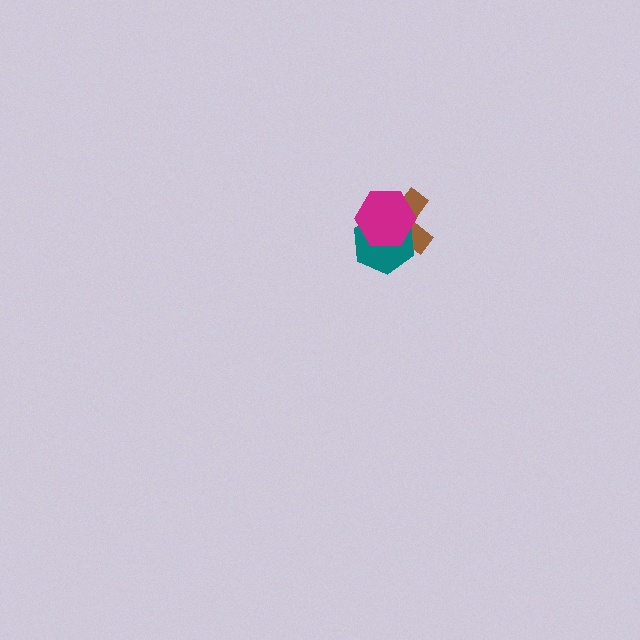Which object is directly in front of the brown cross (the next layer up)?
The teal hexagon is directly in front of the brown cross.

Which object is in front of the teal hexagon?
The magenta hexagon is in front of the teal hexagon.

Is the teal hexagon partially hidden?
Yes, it is partially covered by another shape.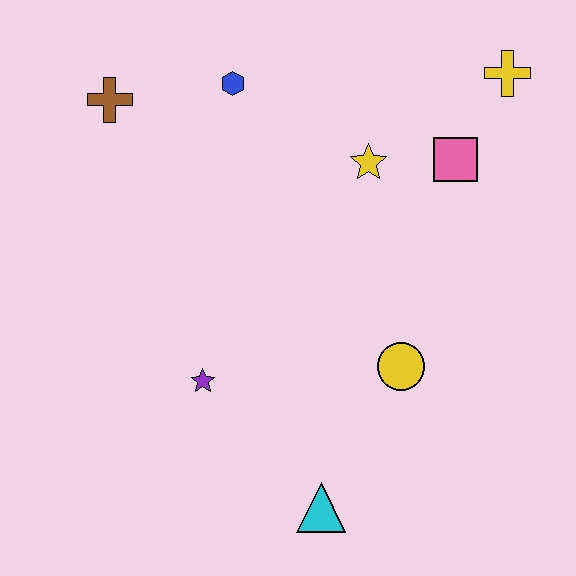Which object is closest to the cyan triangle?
The yellow circle is closest to the cyan triangle.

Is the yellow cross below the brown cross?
No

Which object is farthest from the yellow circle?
The brown cross is farthest from the yellow circle.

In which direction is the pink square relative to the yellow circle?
The pink square is above the yellow circle.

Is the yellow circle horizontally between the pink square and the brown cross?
Yes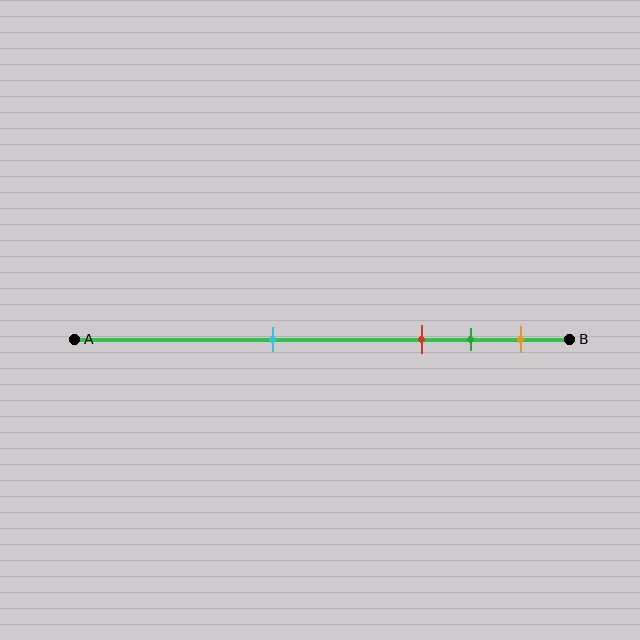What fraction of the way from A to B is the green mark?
The green mark is approximately 80% (0.8) of the way from A to B.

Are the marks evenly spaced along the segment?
No, the marks are not evenly spaced.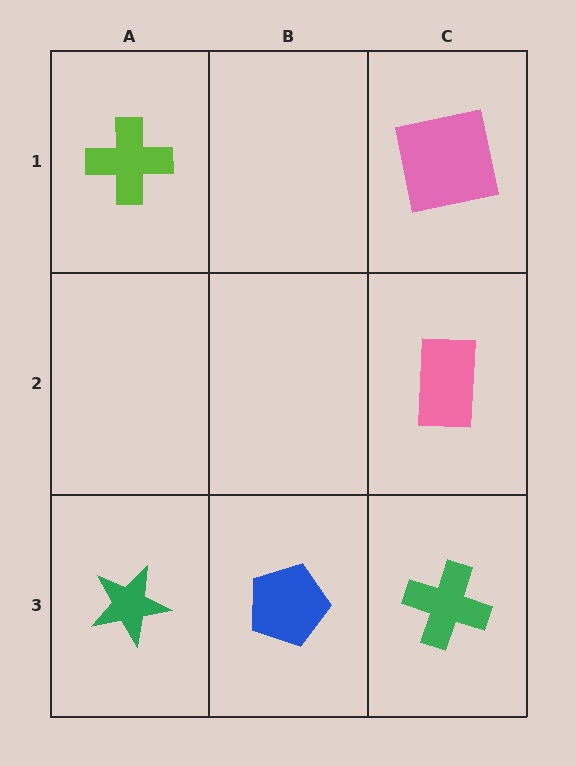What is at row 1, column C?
A pink square.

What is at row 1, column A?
A lime cross.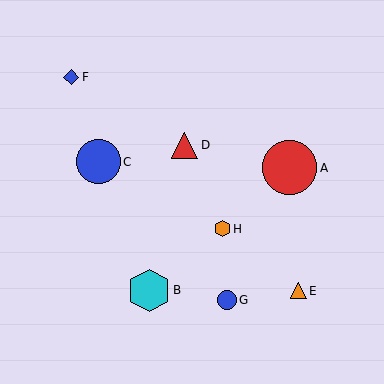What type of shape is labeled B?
Shape B is a cyan hexagon.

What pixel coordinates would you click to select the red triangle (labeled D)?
Click at (185, 145) to select the red triangle D.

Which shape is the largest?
The red circle (labeled A) is the largest.